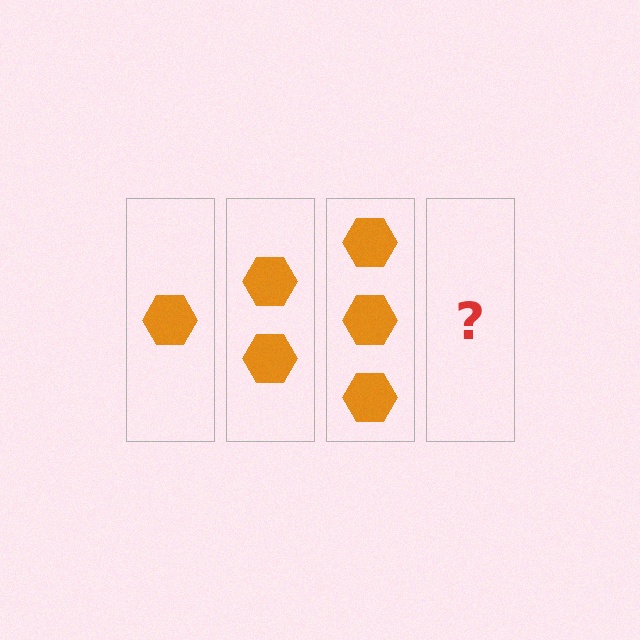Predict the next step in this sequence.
The next step is 4 hexagons.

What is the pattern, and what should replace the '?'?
The pattern is that each step adds one more hexagon. The '?' should be 4 hexagons.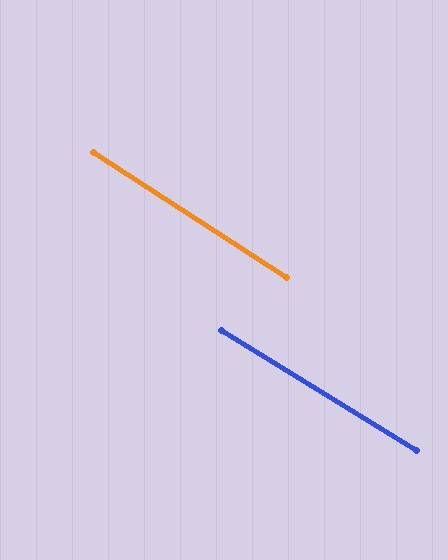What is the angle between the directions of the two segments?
Approximately 2 degrees.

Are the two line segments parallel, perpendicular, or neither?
Parallel — their directions differ by only 1.5°.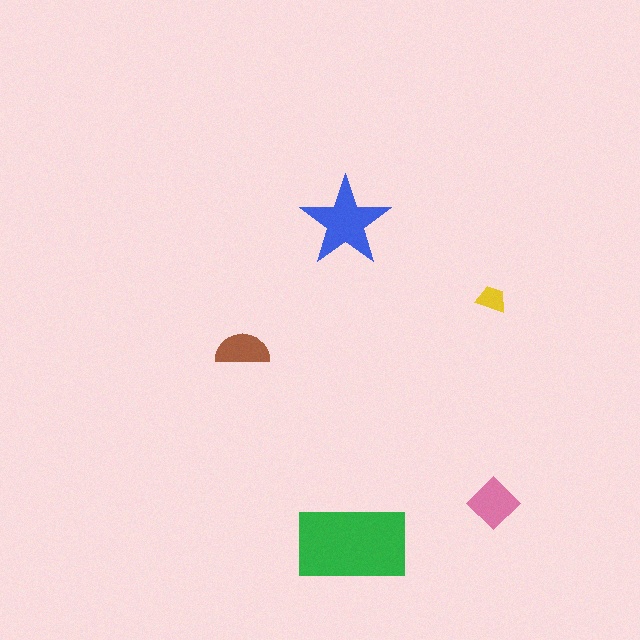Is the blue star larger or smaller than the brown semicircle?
Larger.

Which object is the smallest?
The yellow trapezoid.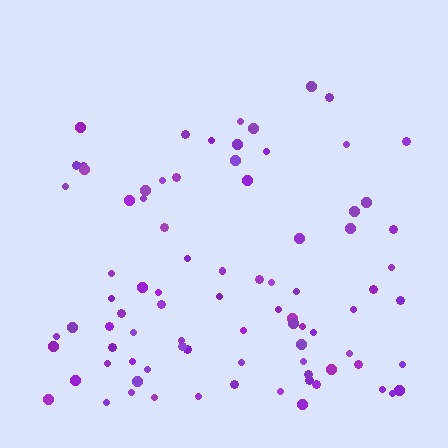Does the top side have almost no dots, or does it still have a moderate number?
Still a moderate number, just noticeably fewer than the bottom.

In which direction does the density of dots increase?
From top to bottom, with the bottom side densest.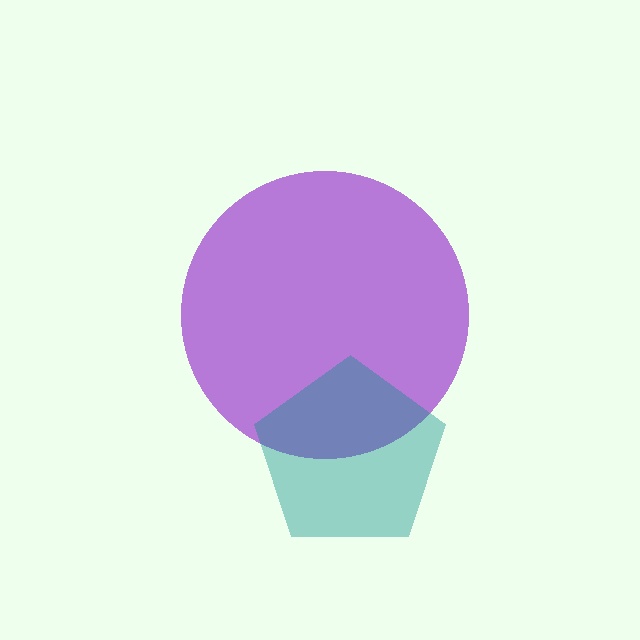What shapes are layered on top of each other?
The layered shapes are: a purple circle, a teal pentagon.